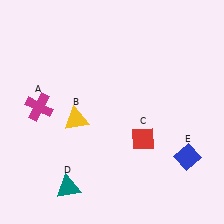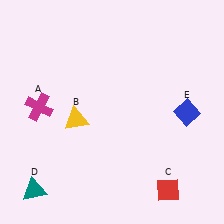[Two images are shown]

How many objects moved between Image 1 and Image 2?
3 objects moved between the two images.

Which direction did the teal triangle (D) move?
The teal triangle (D) moved left.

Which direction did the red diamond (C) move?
The red diamond (C) moved down.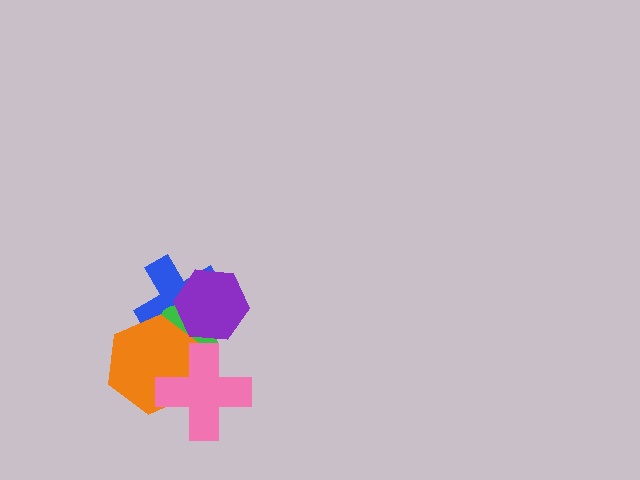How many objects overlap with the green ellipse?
4 objects overlap with the green ellipse.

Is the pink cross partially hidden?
No, no other shape covers it.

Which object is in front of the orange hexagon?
The pink cross is in front of the orange hexagon.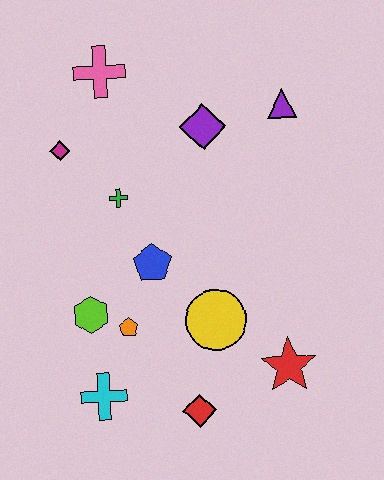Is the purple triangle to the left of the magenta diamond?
No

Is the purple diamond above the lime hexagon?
Yes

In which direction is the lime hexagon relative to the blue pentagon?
The lime hexagon is to the left of the blue pentagon.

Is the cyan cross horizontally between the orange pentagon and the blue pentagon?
No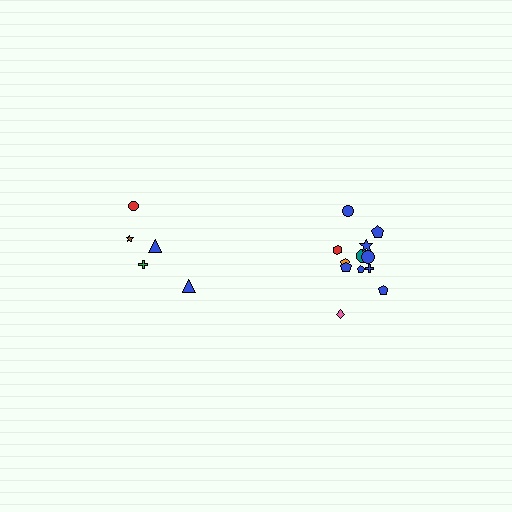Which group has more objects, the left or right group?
The right group.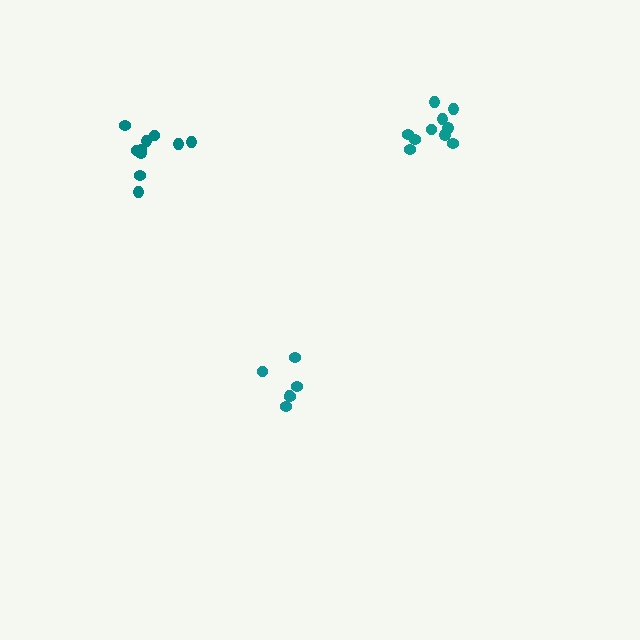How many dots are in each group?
Group 1: 10 dots, Group 2: 6 dots, Group 3: 10 dots (26 total).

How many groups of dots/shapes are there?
There are 3 groups.